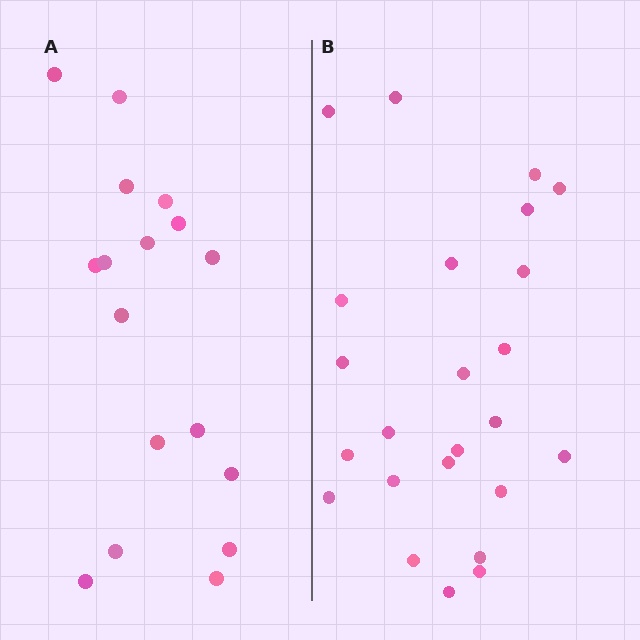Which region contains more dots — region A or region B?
Region B (the right region) has more dots.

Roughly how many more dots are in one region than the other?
Region B has roughly 8 or so more dots than region A.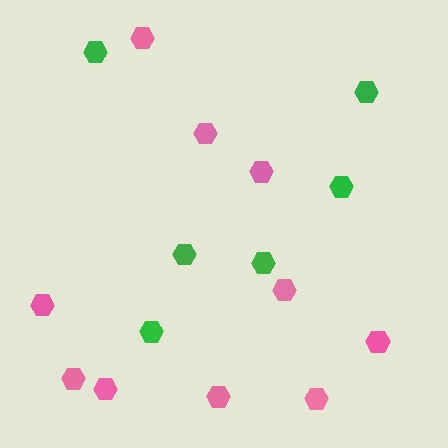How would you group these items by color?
There are 2 groups: one group of green hexagons (6) and one group of pink hexagons (10).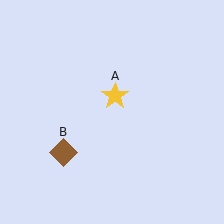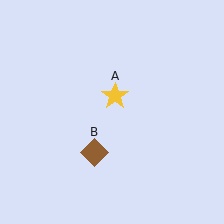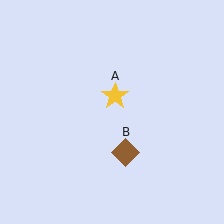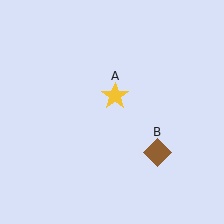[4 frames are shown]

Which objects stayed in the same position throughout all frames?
Yellow star (object A) remained stationary.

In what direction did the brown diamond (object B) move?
The brown diamond (object B) moved right.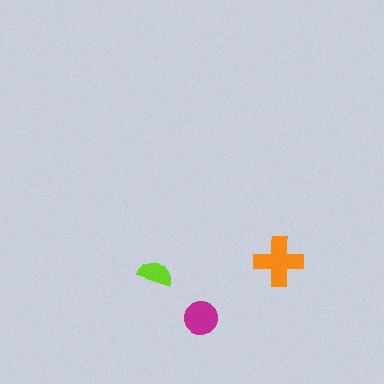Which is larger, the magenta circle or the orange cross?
The orange cross.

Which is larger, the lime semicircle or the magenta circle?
The magenta circle.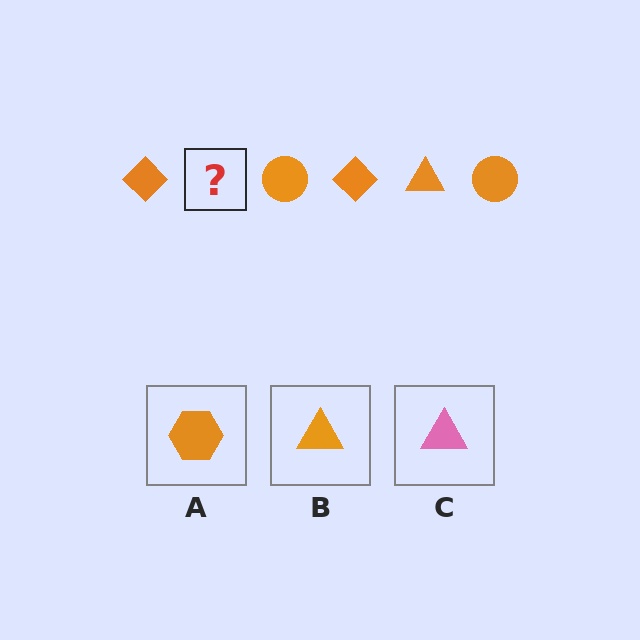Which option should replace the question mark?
Option B.